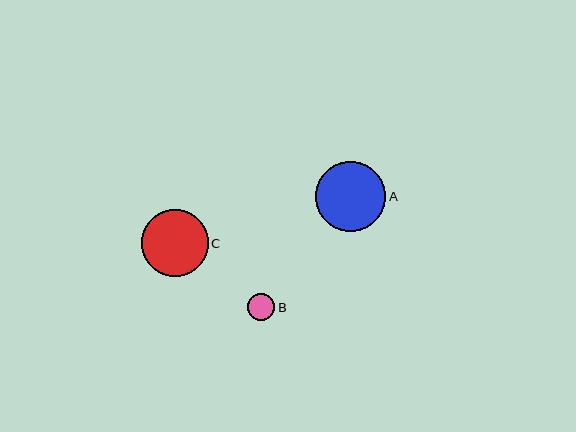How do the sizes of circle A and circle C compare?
Circle A and circle C are approximately the same size.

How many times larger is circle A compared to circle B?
Circle A is approximately 2.6 times the size of circle B.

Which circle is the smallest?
Circle B is the smallest with a size of approximately 27 pixels.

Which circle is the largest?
Circle A is the largest with a size of approximately 70 pixels.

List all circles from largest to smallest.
From largest to smallest: A, C, B.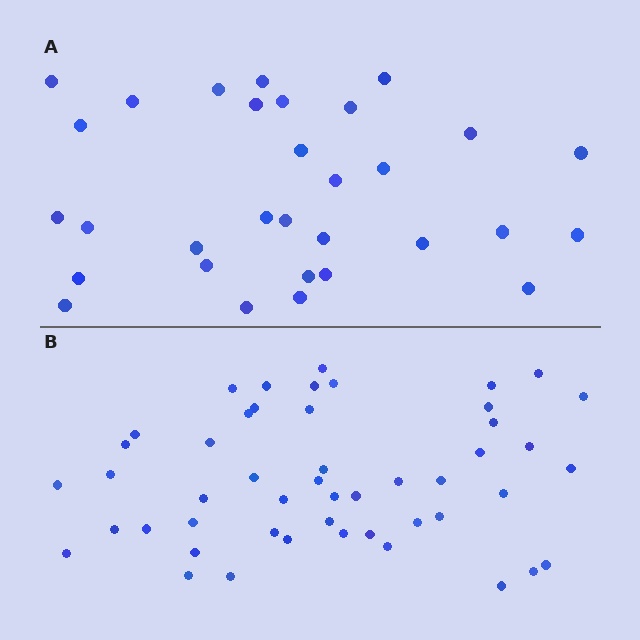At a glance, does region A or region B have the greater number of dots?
Region B (the bottom region) has more dots.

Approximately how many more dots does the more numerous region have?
Region B has approximately 20 more dots than region A.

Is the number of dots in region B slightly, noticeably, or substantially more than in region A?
Region B has substantially more. The ratio is roughly 1.6 to 1.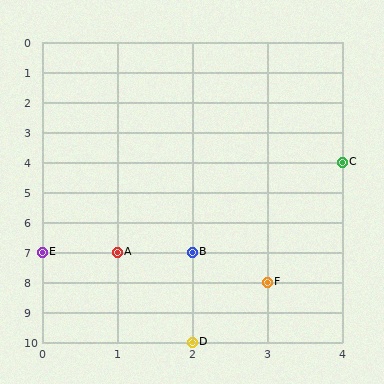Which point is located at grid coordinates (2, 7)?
Point B is at (2, 7).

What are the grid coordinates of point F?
Point F is at grid coordinates (3, 8).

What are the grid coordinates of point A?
Point A is at grid coordinates (1, 7).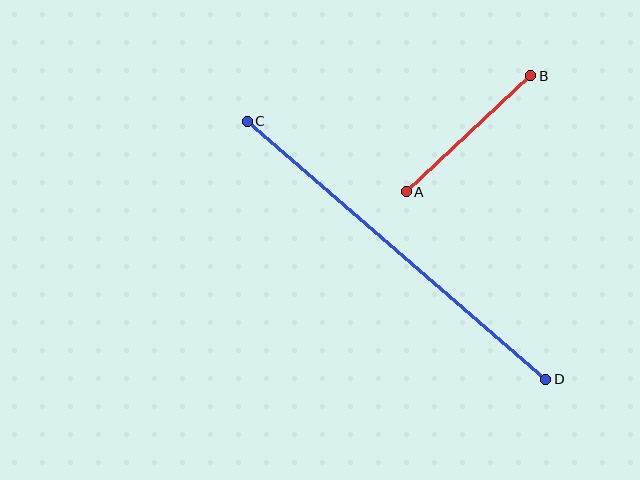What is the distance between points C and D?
The distance is approximately 395 pixels.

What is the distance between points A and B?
The distance is approximately 170 pixels.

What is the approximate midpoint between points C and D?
The midpoint is at approximately (397, 250) pixels.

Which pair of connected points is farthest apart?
Points C and D are farthest apart.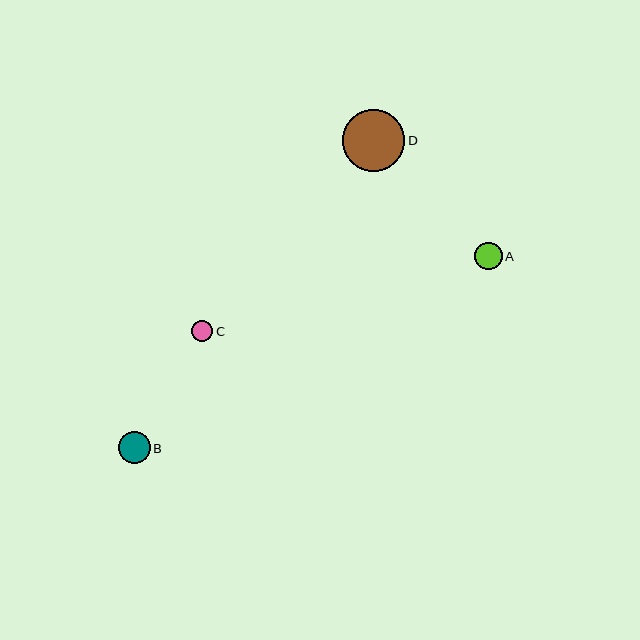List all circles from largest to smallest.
From largest to smallest: D, B, A, C.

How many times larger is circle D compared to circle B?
Circle D is approximately 1.9 times the size of circle B.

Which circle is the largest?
Circle D is the largest with a size of approximately 62 pixels.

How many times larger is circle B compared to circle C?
Circle B is approximately 1.6 times the size of circle C.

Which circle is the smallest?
Circle C is the smallest with a size of approximately 21 pixels.